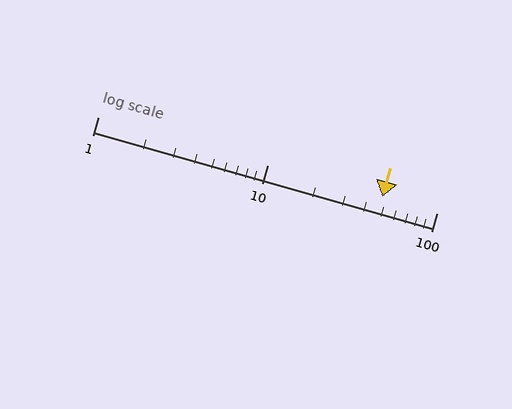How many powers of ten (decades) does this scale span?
The scale spans 2 decades, from 1 to 100.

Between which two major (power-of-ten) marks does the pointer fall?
The pointer is between 10 and 100.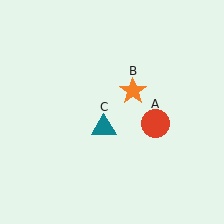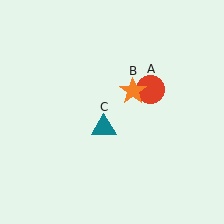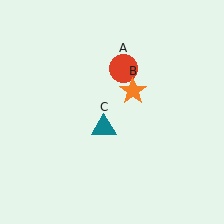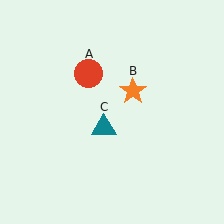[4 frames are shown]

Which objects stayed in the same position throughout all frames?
Orange star (object B) and teal triangle (object C) remained stationary.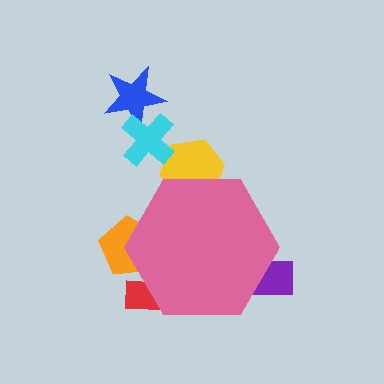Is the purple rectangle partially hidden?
Yes, the purple rectangle is partially hidden behind the pink hexagon.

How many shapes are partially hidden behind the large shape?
4 shapes are partially hidden.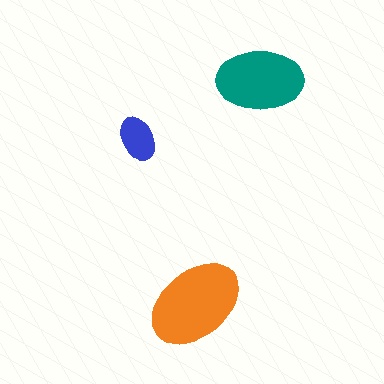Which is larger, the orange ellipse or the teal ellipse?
The orange one.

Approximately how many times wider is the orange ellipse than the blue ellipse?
About 2 times wider.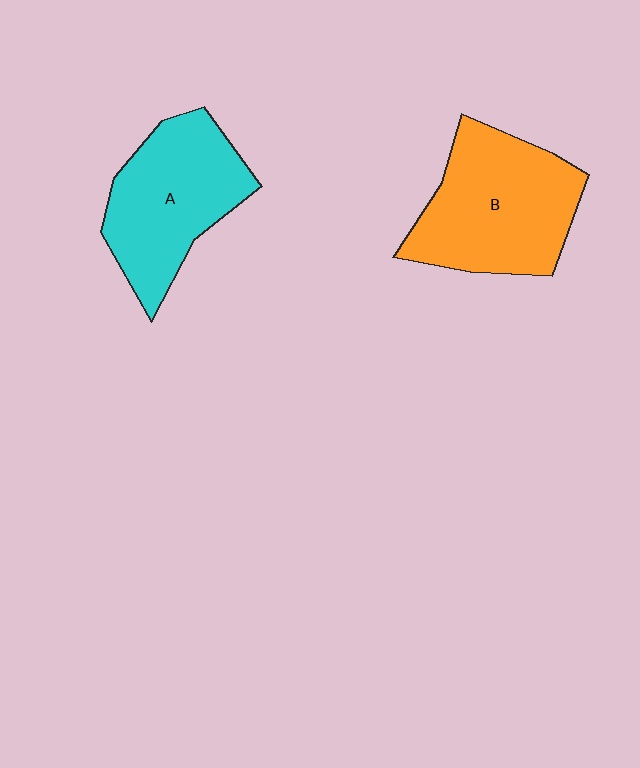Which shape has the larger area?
Shape B (orange).